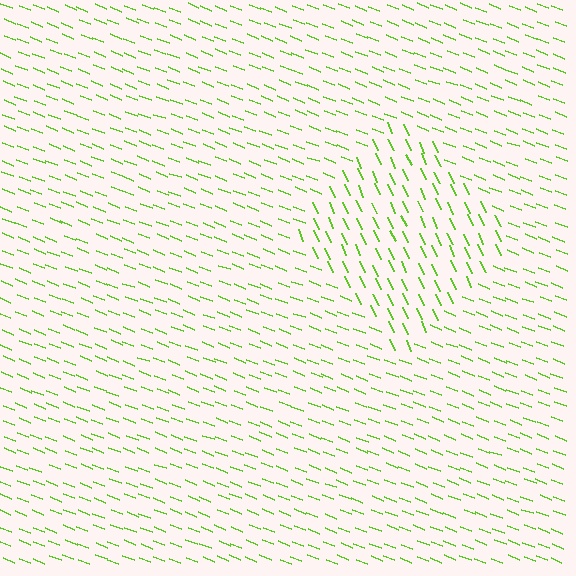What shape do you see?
I see a diamond.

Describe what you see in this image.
The image is filled with small lime line segments. A diamond region in the image has lines oriented differently from the surrounding lines, creating a visible texture boundary.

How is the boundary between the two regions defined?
The boundary is defined purely by a change in line orientation (approximately 45 degrees difference). All lines are the same color and thickness.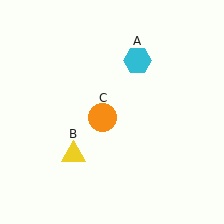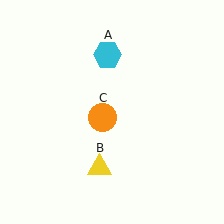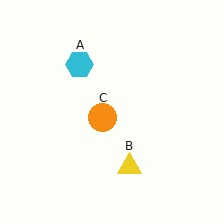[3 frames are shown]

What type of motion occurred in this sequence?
The cyan hexagon (object A), yellow triangle (object B) rotated counterclockwise around the center of the scene.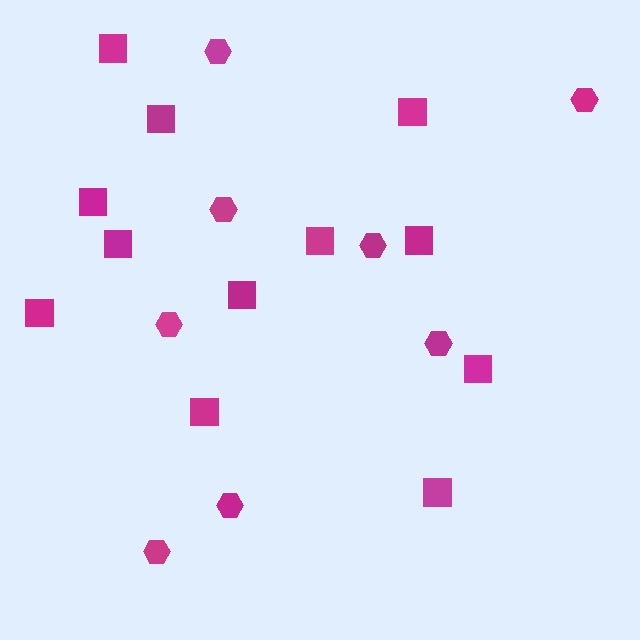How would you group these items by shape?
There are 2 groups: one group of squares (12) and one group of hexagons (8).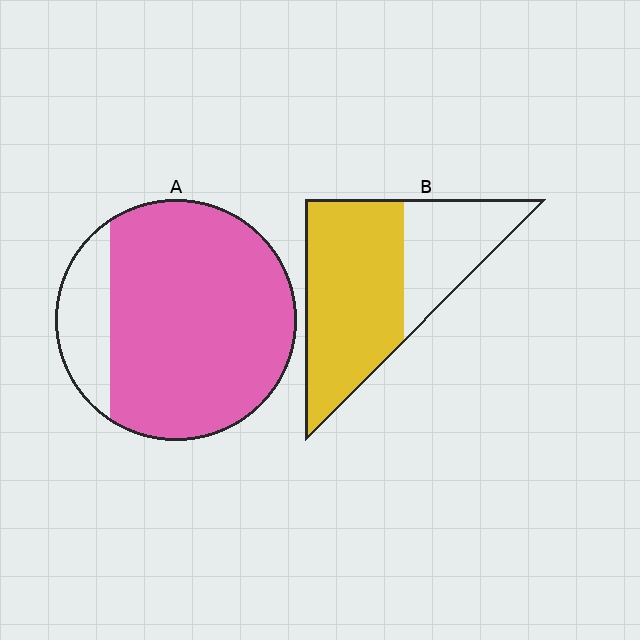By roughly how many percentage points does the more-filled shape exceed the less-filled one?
By roughly 20 percentage points (A over B).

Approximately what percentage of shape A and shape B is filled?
A is approximately 85% and B is approximately 65%.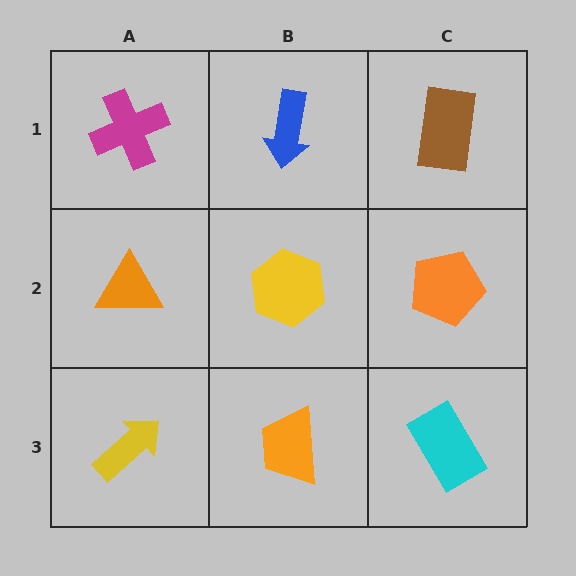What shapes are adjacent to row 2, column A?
A magenta cross (row 1, column A), a yellow arrow (row 3, column A), a yellow hexagon (row 2, column B).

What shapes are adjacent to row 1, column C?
An orange pentagon (row 2, column C), a blue arrow (row 1, column B).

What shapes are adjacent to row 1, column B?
A yellow hexagon (row 2, column B), a magenta cross (row 1, column A), a brown rectangle (row 1, column C).